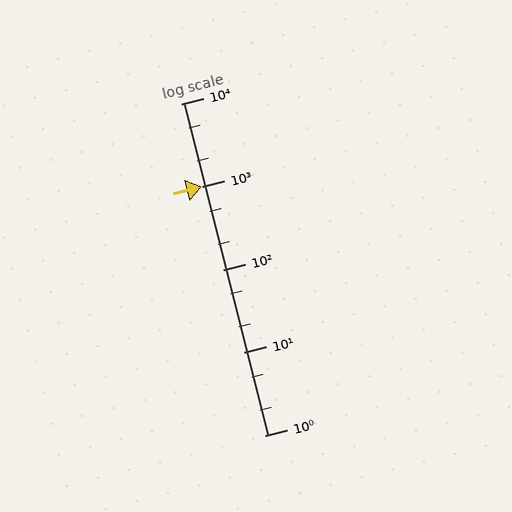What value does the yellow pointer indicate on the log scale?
The pointer indicates approximately 1000.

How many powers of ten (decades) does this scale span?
The scale spans 4 decades, from 1 to 10000.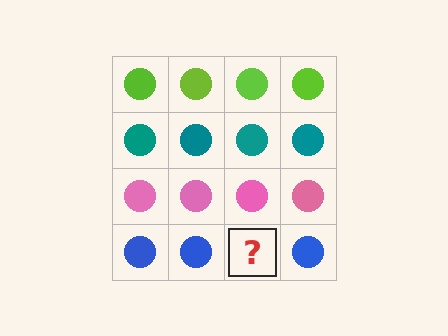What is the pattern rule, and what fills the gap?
The rule is that each row has a consistent color. The gap should be filled with a blue circle.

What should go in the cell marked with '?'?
The missing cell should contain a blue circle.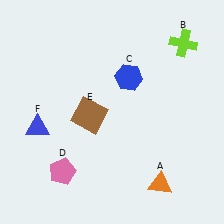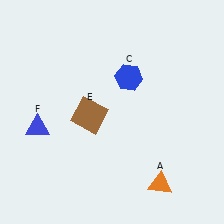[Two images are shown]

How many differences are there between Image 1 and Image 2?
There are 2 differences between the two images.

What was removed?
The pink pentagon (D), the lime cross (B) were removed in Image 2.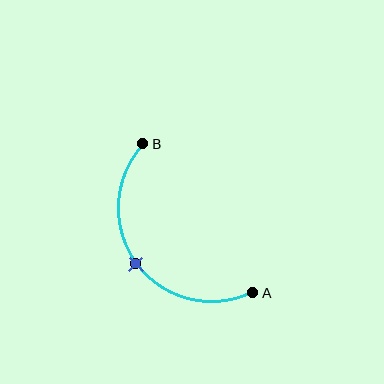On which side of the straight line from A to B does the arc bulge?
The arc bulges below and to the left of the straight line connecting A and B.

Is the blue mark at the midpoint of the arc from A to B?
Yes. The blue mark lies on the arc at equal arc-length from both A and B — it is the arc midpoint.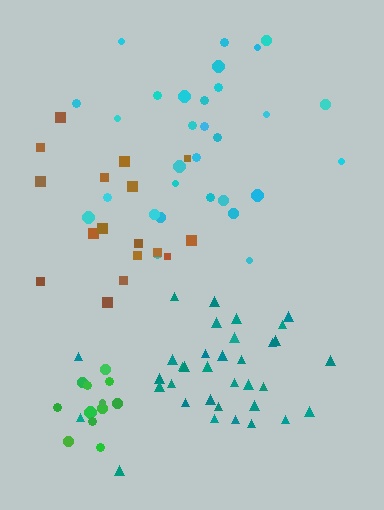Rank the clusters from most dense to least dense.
green, teal, cyan, brown.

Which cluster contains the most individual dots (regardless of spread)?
Teal (35).